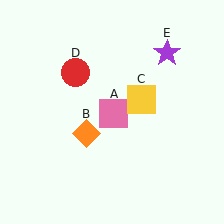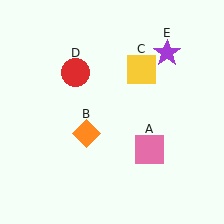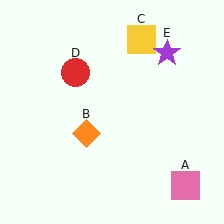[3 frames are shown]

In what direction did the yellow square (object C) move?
The yellow square (object C) moved up.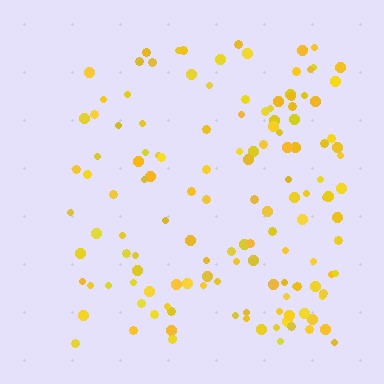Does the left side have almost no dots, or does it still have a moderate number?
Still a moderate number, just noticeably fewer than the right.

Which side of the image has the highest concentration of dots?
The right.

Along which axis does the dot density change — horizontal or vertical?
Horizontal.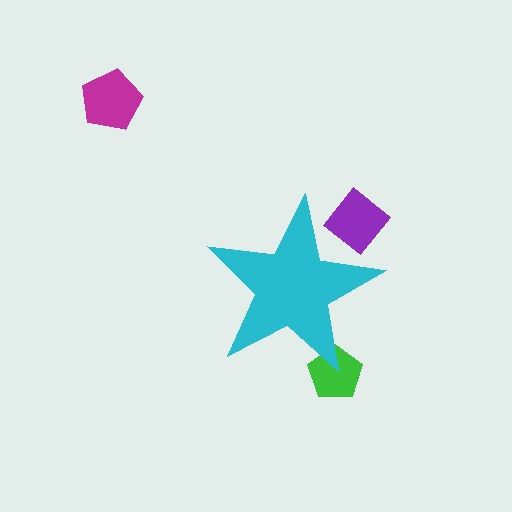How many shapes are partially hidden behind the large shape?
2 shapes are partially hidden.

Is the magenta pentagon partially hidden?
No, the magenta pentagon is fully visible.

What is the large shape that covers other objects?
A cyan star.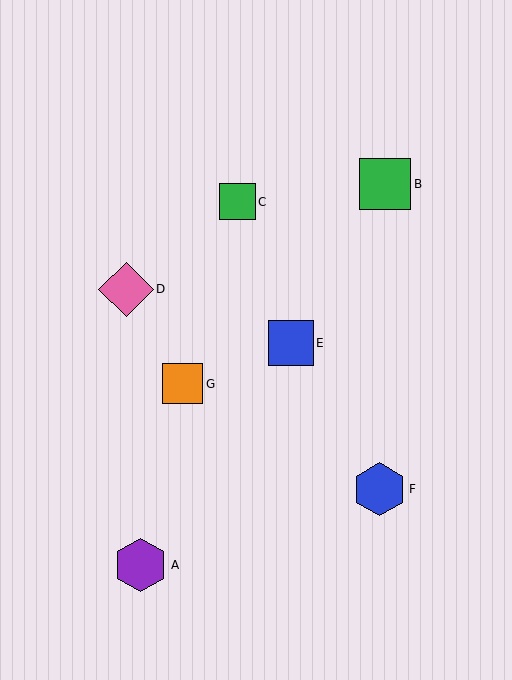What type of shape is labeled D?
Shape D is a pink diamond.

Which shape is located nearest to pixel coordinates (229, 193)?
The green square (labeled C) at (238, 202) is nearest to that location.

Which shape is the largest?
The pink diamond (labeled D) is the largest.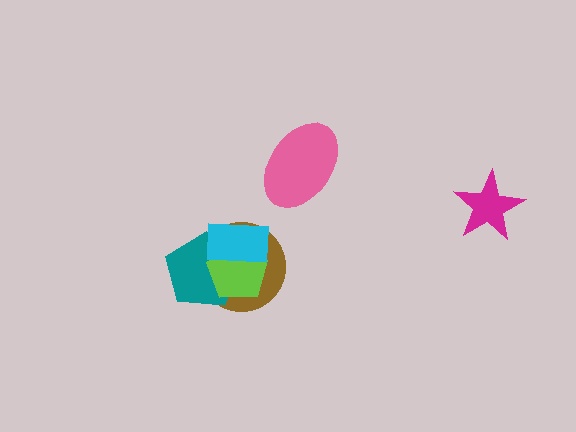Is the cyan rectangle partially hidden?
No, no other shape covers it.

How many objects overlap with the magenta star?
0 objects overlap with the magenta star.